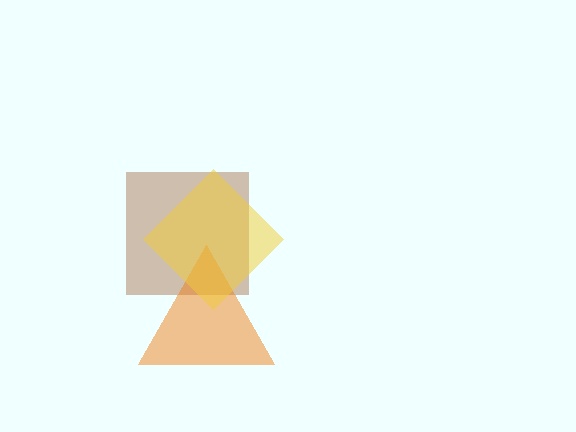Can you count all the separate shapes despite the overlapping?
Yes, there are 3 separate shapes.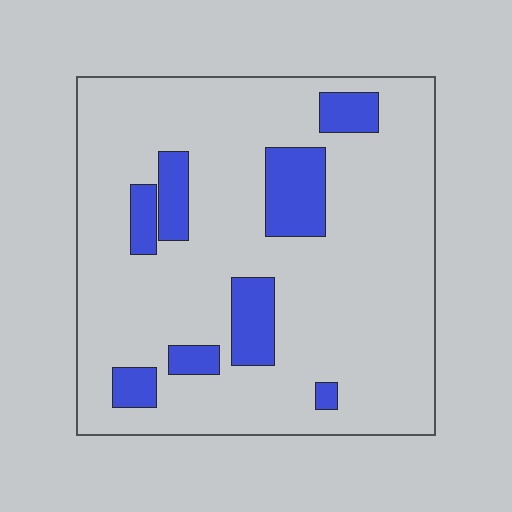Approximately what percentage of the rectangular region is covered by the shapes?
Approximately 15%.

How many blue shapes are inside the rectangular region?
8.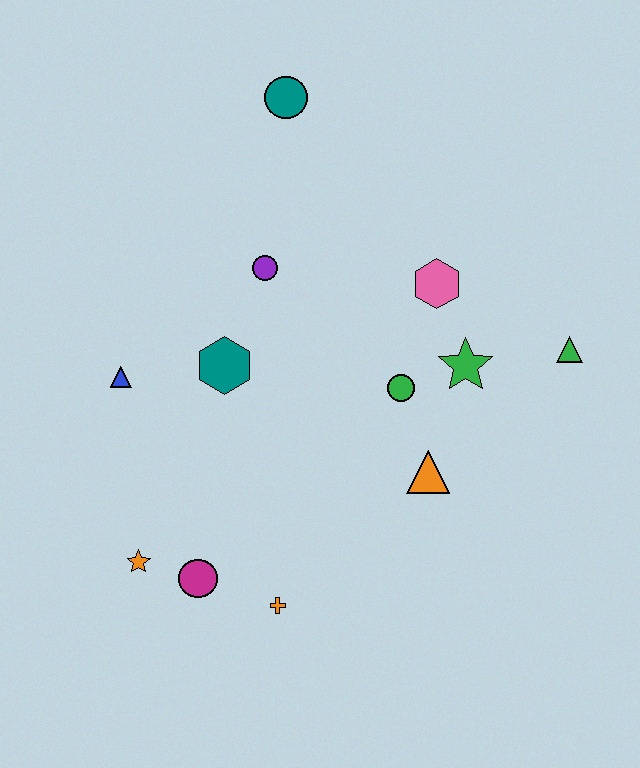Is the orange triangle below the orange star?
No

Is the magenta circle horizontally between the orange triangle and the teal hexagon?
No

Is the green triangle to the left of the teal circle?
No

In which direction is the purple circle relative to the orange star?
The purple circle is above the orange star.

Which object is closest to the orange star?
The magenta circle is closest to the orange star.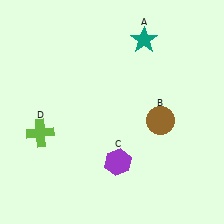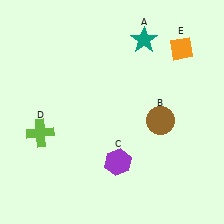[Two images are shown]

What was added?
An orange diamond (E) was added in Image 2.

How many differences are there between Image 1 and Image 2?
There is 1 difference between the two images.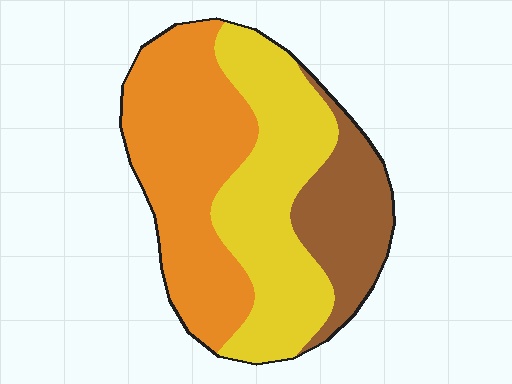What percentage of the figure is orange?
Orange covers roughly 40% of the figure.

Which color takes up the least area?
Brown, at roughly 20%.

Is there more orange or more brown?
Orange.